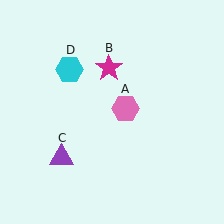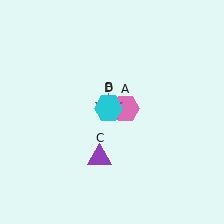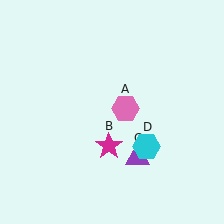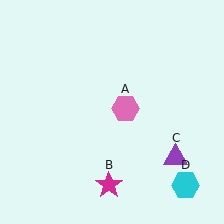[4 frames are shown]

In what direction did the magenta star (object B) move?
The magenta star (object B) moved down.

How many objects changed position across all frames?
3 objects changed position: magenta star (object B), purple triangle (object C), cyan hexagon (object D).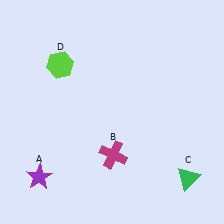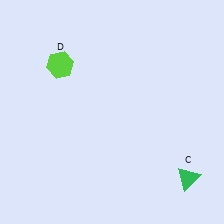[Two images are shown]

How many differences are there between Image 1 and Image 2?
There are 2 differences between the two images.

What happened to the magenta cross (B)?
The magenta cross (B) was removed in Image 2. It was in the bottom-right area of Image 1.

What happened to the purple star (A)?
The purple star (A) was removed in Image 2. It was in the bottom-left area of Image 1.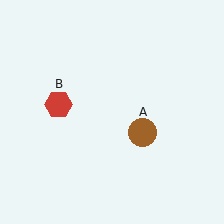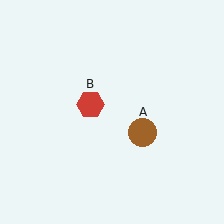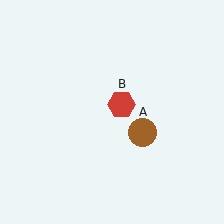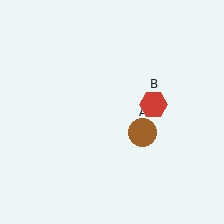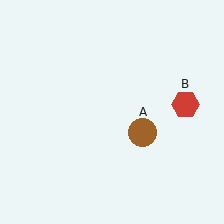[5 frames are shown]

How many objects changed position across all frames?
1 object changed position: red hexagon (object B).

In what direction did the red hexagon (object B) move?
The red hexagon (object B) moved right.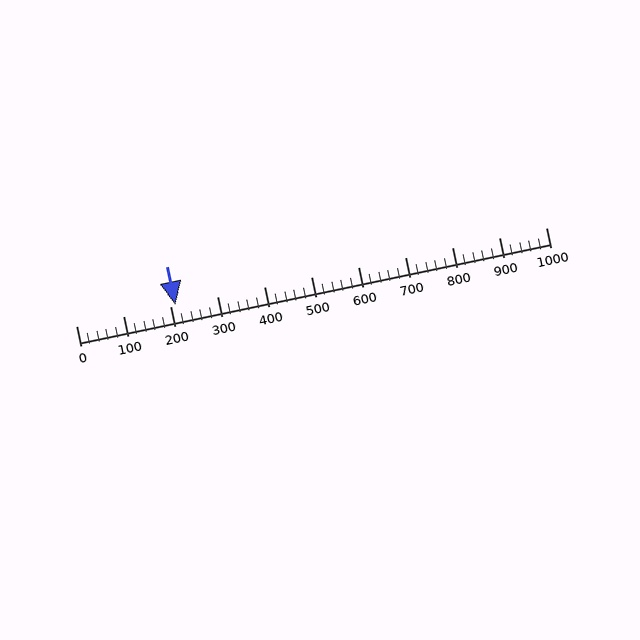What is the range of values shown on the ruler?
The ruler shows values from 0 to 1000.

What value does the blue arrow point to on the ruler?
The blue arrow points to approximately 211.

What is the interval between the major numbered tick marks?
The major tick marks are spaced 100 units apart.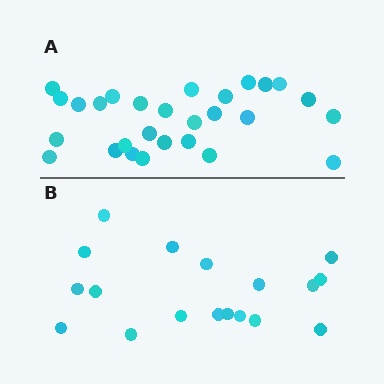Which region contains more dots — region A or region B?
Region A (the top region) has more dots.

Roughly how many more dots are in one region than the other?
Region A has roughly 10 or so more dots than region B.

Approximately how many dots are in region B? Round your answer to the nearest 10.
About 20 dots. (The exact count is 18, which rounds to 20.)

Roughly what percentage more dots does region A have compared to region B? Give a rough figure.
About 55% more.